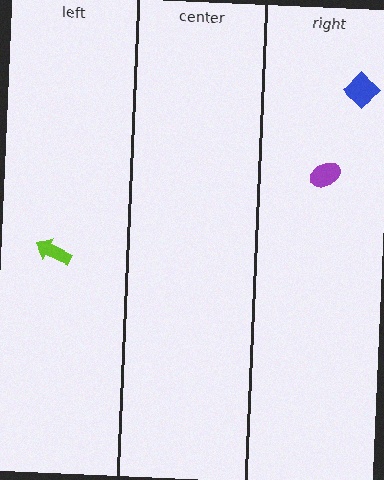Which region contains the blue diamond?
The right region.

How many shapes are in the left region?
1.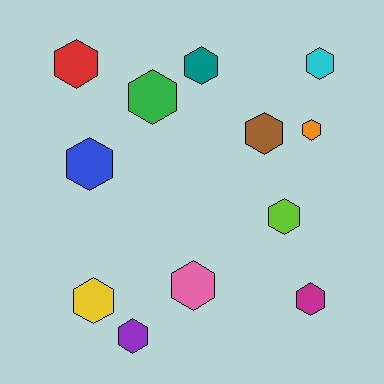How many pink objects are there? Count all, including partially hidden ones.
There is 1 pink object.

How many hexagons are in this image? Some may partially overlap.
There are 12 hexagons.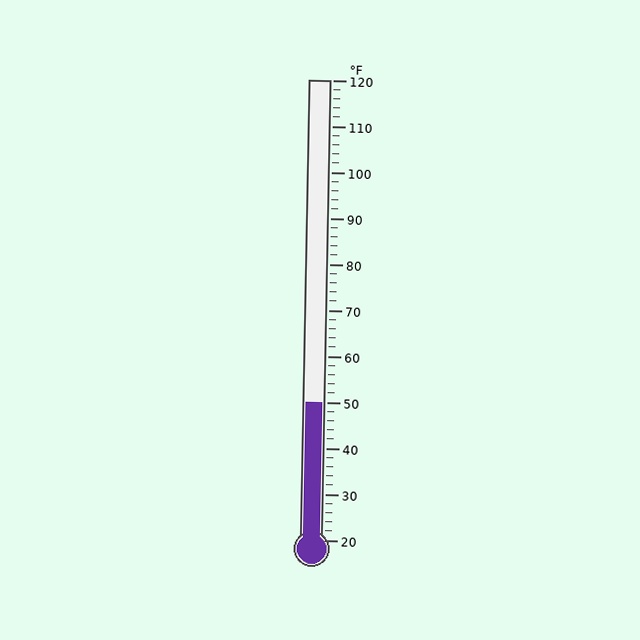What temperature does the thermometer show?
The thermometer shows approximately 50°F.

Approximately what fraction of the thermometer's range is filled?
The thermometer is filled to approximately 30% of its range.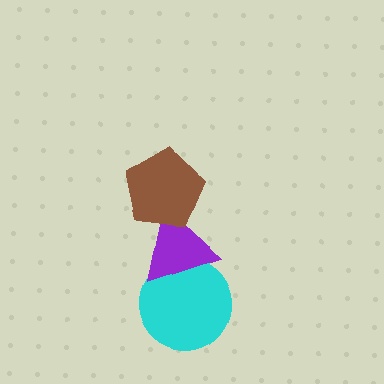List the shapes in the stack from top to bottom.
From top to bottom: the brown pentagon, the purple triangle, the cyan circle.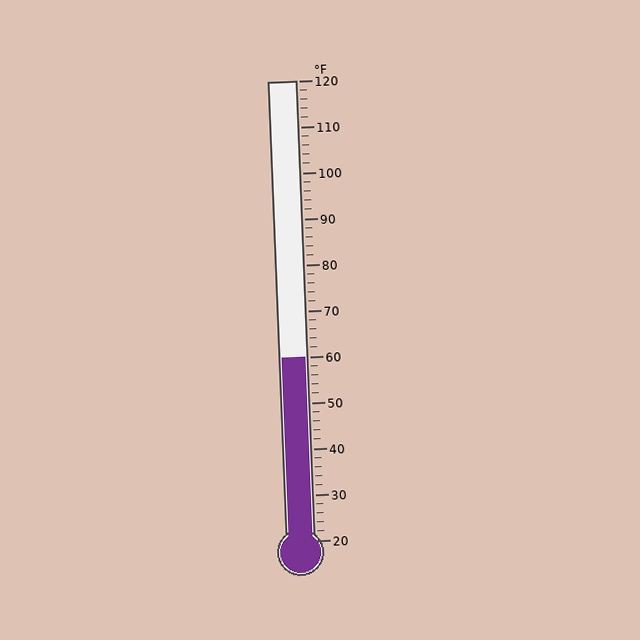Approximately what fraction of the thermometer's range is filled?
The thermometer is filled to approximately 40% of its range.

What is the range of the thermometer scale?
The thermometer scale ranges from 20°F to 120°F.